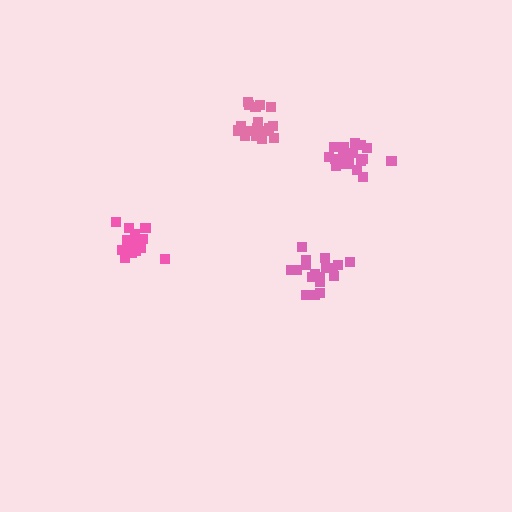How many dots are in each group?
Group 1: 20 dots, Group 2: 16 dots, Group 3: 20 dots, Group 4: 19 dots (75 total).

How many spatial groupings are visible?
There are 4 spatial groupings.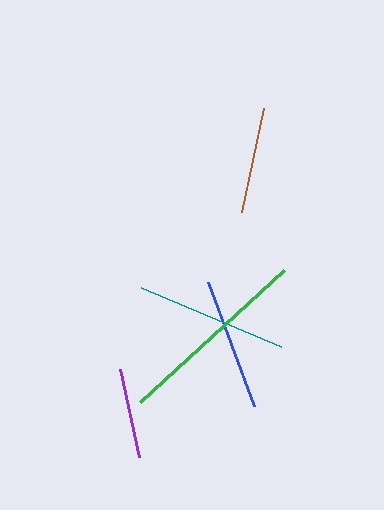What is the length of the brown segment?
The brown segment is approximately 107 pixels long.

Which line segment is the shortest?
The purple line is the shortest at approximately 90 pixels.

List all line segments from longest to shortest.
From longest to shortest: green, teal, blue, brown, purple.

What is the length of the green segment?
The green segment is approximately 195 pixels long.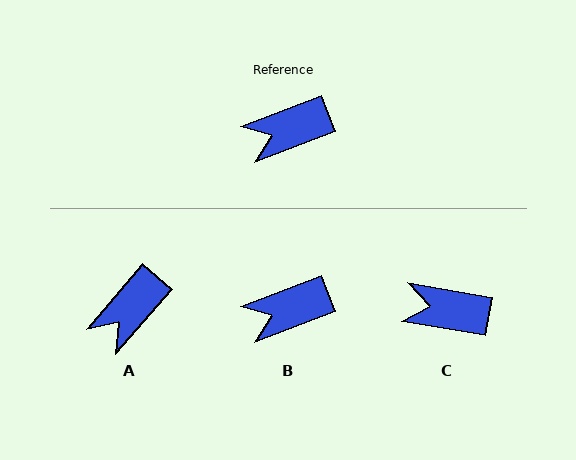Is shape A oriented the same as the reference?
No, it is off by about 28 degrees.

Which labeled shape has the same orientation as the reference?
B.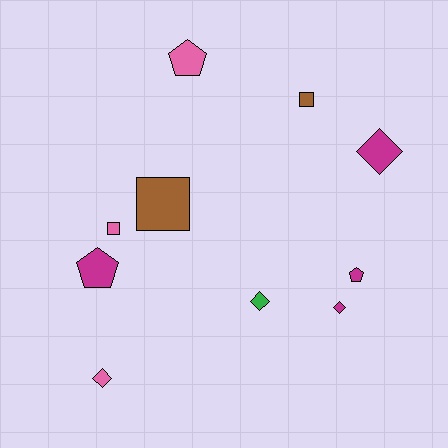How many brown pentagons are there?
There are no brown pentagons.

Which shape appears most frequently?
Diamond, with 4 objects.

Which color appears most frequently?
Magenta, with 4 objects.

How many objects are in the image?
There are 10 objects.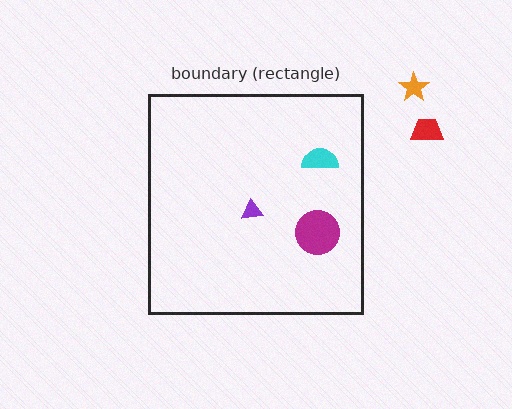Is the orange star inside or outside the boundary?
Outside.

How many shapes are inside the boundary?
3 inside, 2 outside.